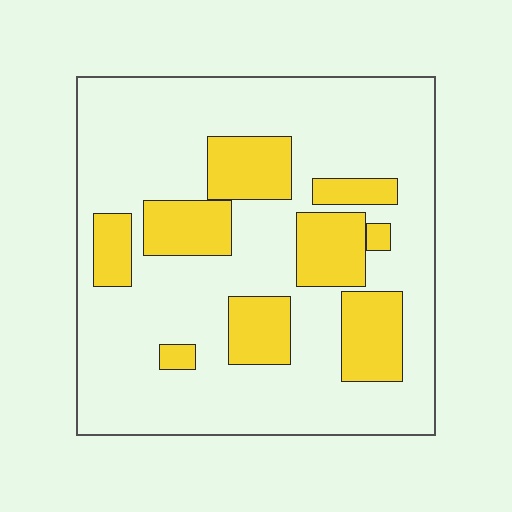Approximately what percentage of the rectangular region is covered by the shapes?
Approximately 25%.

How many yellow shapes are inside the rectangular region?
9.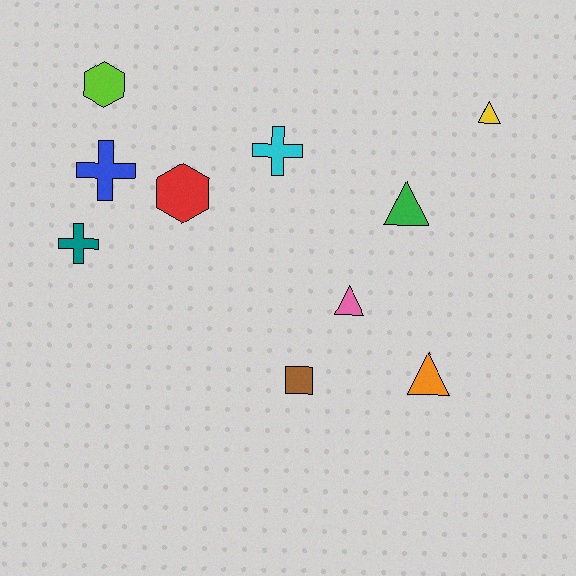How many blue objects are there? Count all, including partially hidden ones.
There is 1 blue object.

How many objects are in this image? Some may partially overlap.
There are 10 objects.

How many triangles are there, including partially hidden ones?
There are 4 triangles.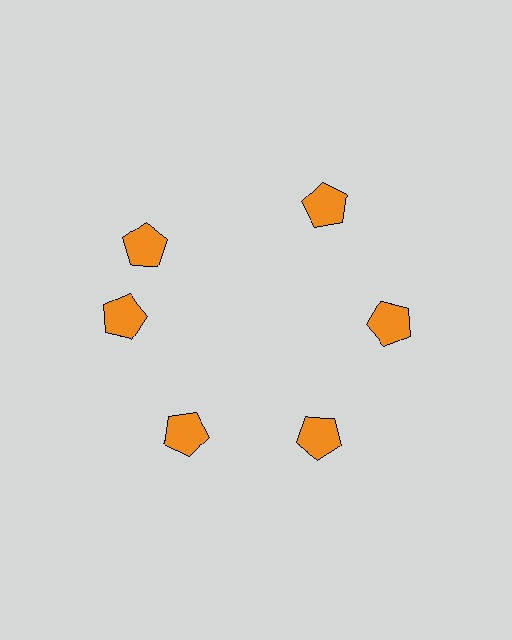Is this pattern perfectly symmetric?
No. The 6 orange pentagons are arranged in a ring, but one element near the 11 o'clock position is rotated out of alignment along the ring, breaking the 6-fold rotational symmetry.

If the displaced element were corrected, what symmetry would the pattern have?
It would have 6-fold rotational symmetry — the pattern would map onto itself every 60 degrees.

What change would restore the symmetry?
The symmetry would be restored by rotating it back into even spacing with its neighbors so that all 6 pentagons sit at equal angles and equal distance from the center.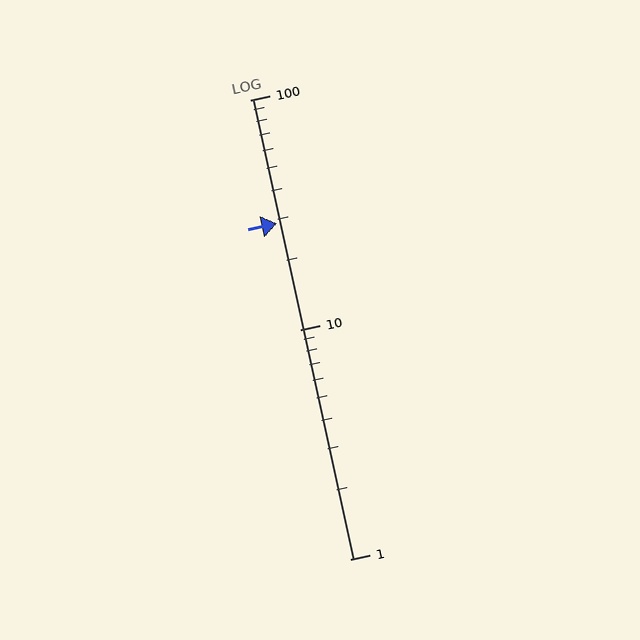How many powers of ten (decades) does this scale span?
The scale spans 2 decades, from 1 to 100.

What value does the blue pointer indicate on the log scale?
The pointer indicates approximately 29.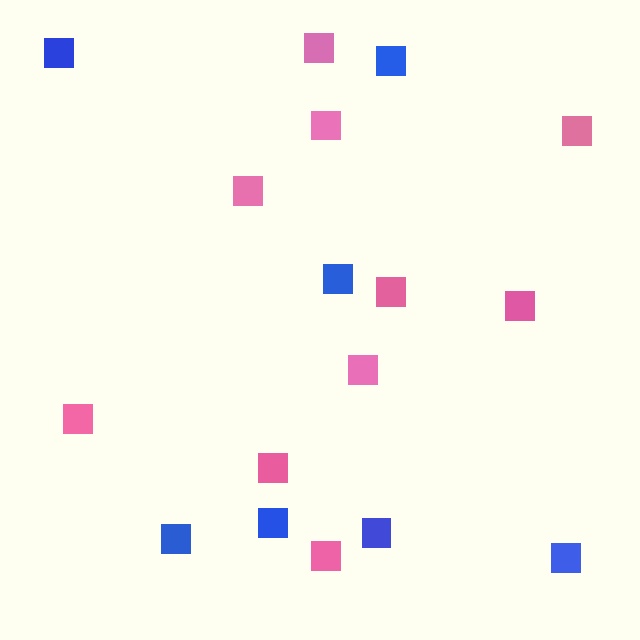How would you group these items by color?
There are 2 groups: one group of pink squares (10) and one group of blue squares (7).